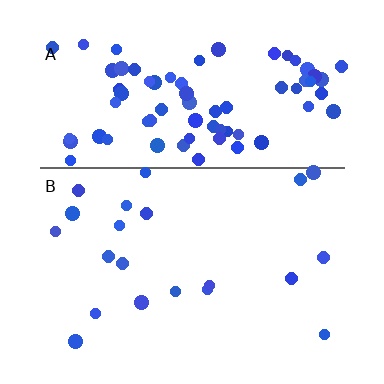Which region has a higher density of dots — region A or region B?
A (the top).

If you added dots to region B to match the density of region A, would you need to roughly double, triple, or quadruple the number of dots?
Approximately quadruple.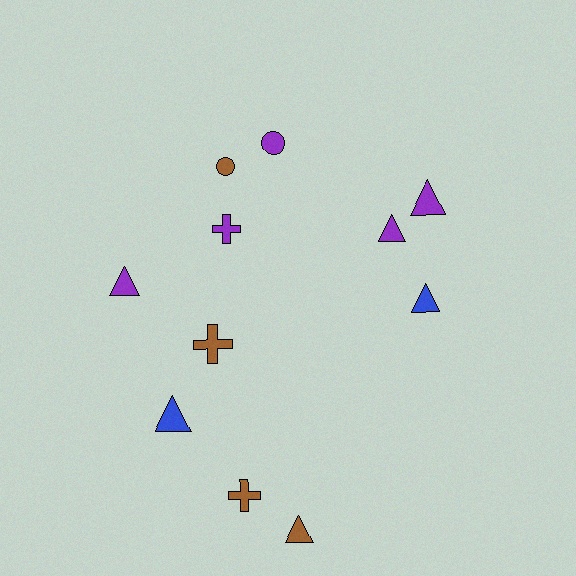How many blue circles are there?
There are no blue circles.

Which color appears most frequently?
Purple, with 5 objects.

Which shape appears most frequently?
Triangle, with 6 objects.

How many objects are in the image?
There are 11 objects.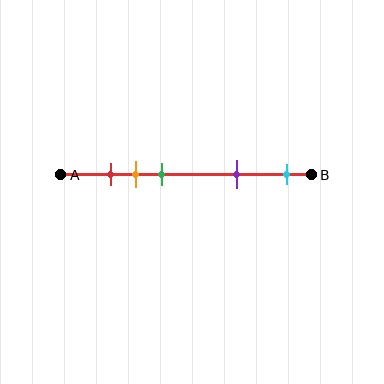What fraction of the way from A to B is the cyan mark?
The cyan mark is approximately 90% (0.9) of the way from A to B.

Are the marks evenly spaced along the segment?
No, the marks are not evenly spaced.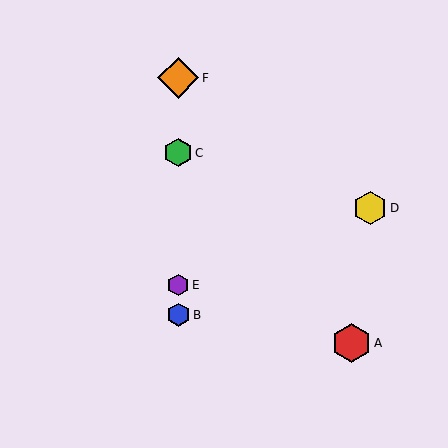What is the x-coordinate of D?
Object D is at x≈370.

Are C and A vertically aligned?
No, C is at x≈178 and A is at x≈352.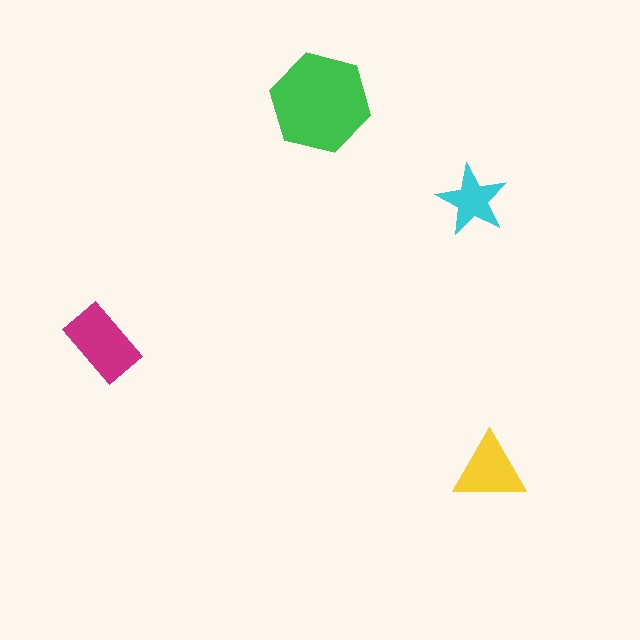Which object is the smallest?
The cyan star.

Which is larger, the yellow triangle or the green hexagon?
The green hexagon.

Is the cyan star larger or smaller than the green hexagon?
Smaller.